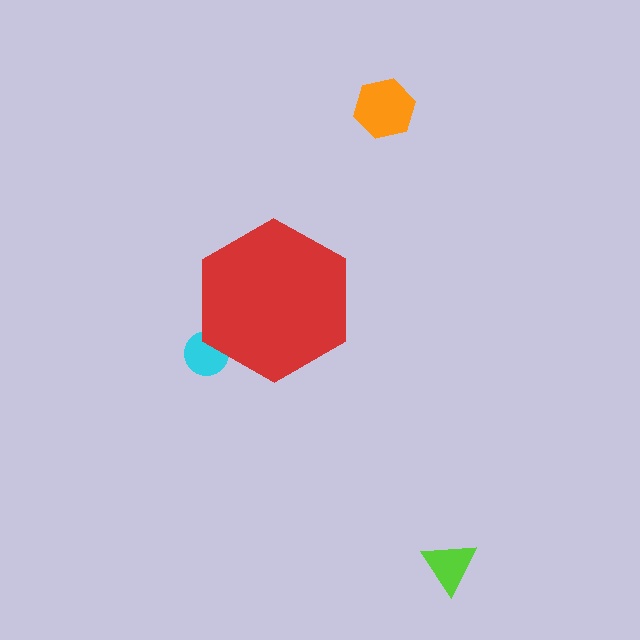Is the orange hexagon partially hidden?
No, the orange hexagon is fully visible.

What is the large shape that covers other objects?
A red hexagon.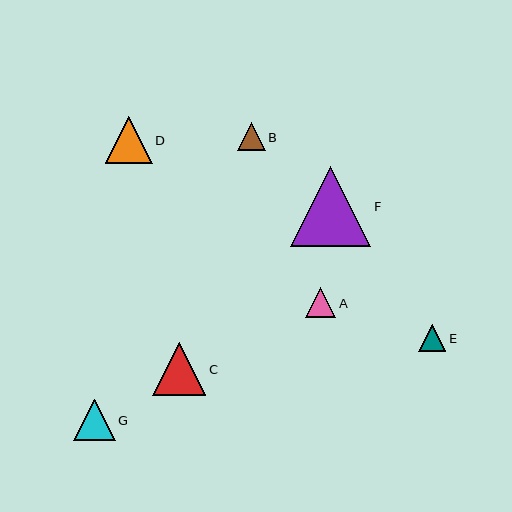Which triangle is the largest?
Triangle F is the largest with a size of approximately 80 pixels.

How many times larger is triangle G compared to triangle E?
Triangle G is approximately 1.5 times the size of triangle E.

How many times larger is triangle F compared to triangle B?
Triangle F is approximately 2.8 times the size of triangle B.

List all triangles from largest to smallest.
From largest to smallest: F, C, D, G, A, B, E.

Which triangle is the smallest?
Triangle E is the smallest with a size of approximately 27 pixels.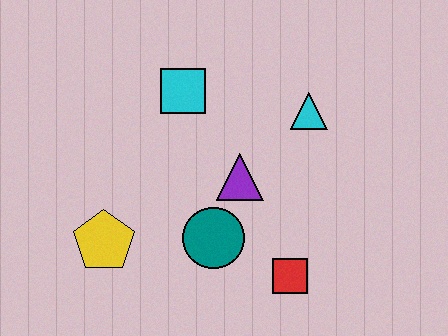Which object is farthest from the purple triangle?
The yellow pentagon is farthest from the purple triangle.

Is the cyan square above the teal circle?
Yes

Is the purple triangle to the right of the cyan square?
Yes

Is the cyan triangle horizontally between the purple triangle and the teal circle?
No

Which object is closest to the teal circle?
The purple triangle is closest to the teal circle.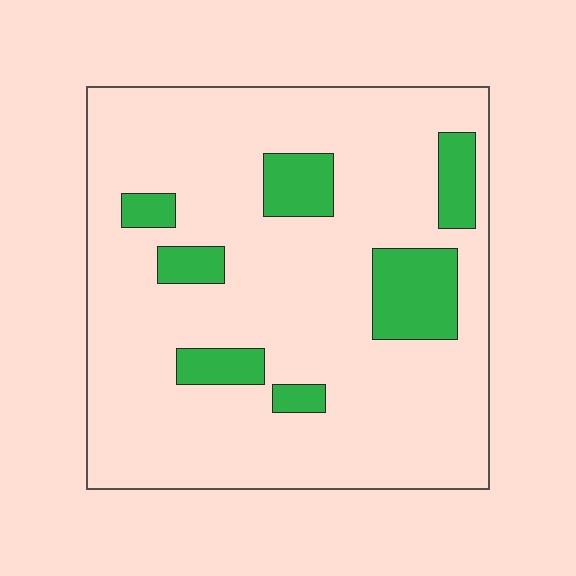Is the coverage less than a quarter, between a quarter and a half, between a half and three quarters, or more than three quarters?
Less than a quarter.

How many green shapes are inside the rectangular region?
7.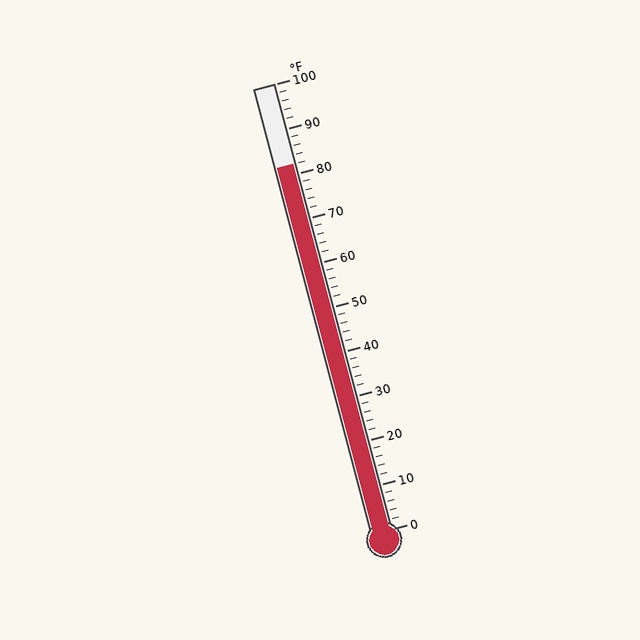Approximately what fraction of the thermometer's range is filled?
The thermometer is filled to approximately 80% of its range.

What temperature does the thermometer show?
The thermometer shows approximately 82°F.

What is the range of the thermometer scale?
The thermometer scale ranges from 0°F to 100°F.